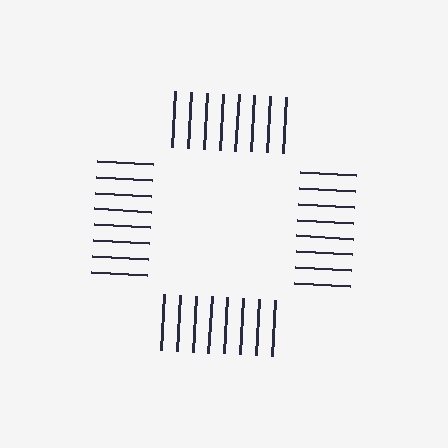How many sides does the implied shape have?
4 sides — the line-ends trace a square.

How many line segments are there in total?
32 — 8 along each of the 4 edges.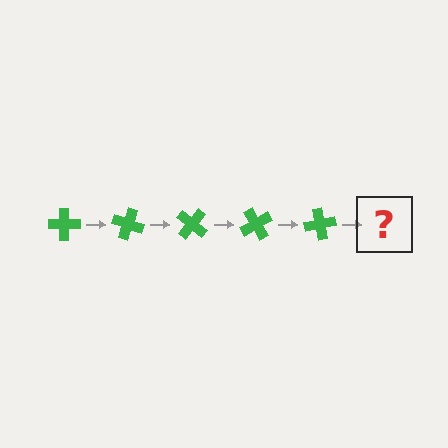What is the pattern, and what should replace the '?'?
The pattern is that the cross rotates 20 degrees each step. The '?' should be a green cross rotated 100 degrees.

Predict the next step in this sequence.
The next step is a green cross rotated 100 degrees.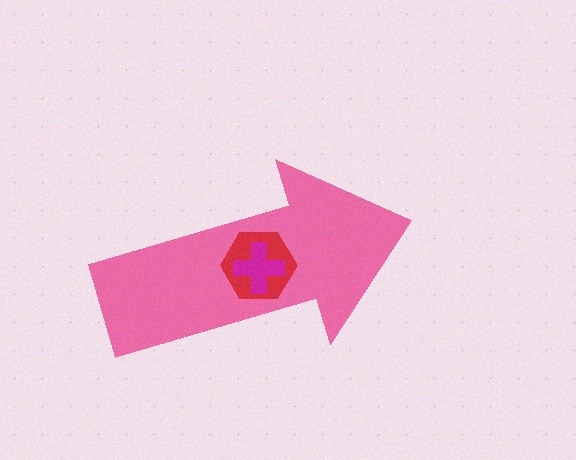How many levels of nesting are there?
3.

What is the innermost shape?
The magenta cross.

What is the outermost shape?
The pink arrow.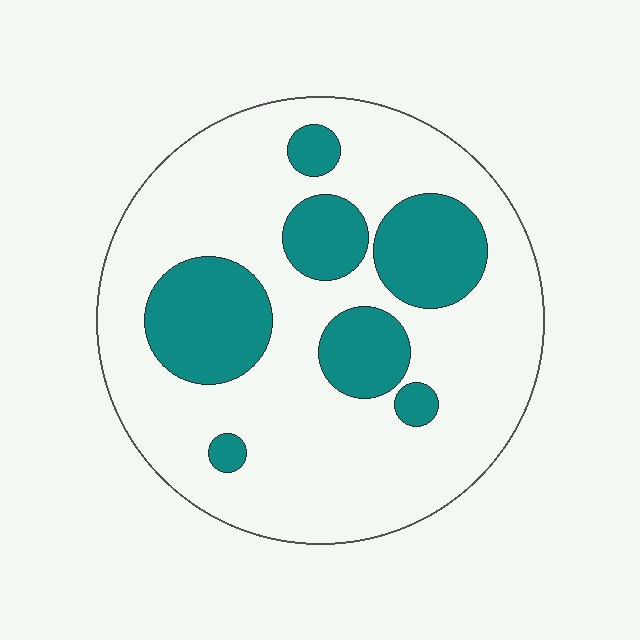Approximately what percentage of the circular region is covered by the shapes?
Approximately 25%.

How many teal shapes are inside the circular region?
7.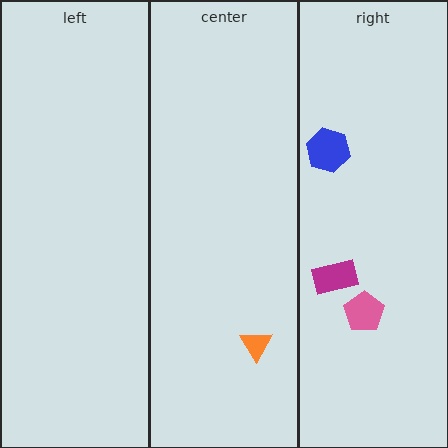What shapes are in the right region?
The pink pentagon, the magenta rectangle, the blue hexagon.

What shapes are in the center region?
The orange triangle.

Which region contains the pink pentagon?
The right region.